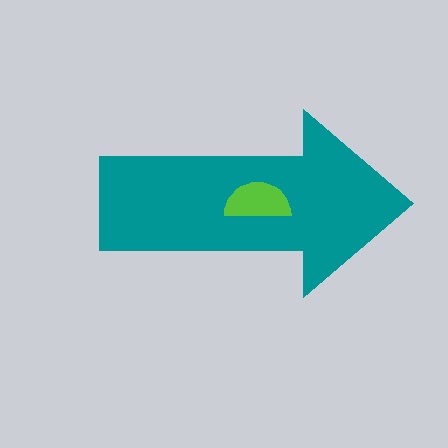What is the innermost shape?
The lime semicircle.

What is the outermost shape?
The teal arrow.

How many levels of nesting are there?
2.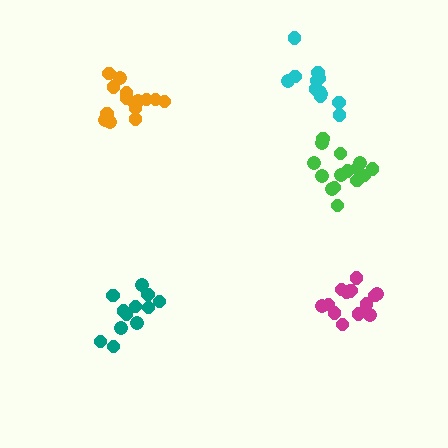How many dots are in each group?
Group 1: 12 dots, Group 2: 15 dots, Group 3: 15 dots, Group 4: 12 dots, Group 5: 16 dots (70 total).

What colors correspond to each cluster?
The clusters are colored: cyan, green, orange, teal, magenta.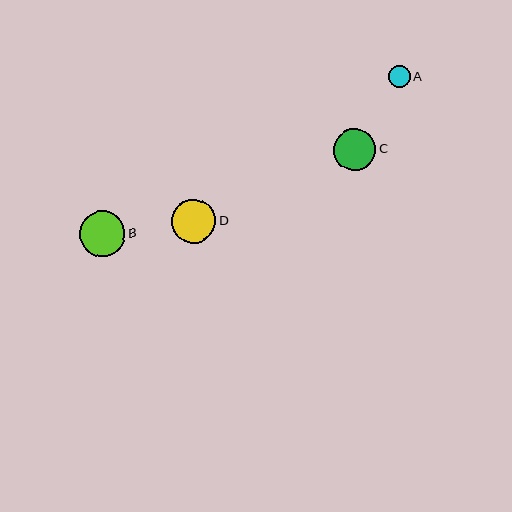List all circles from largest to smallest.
From largest to smallest: B, D, C, A.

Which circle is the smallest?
Circle A is the smallest with a size of approximately 22 pixels.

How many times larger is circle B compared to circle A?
Circle B is approximately 2.1 times the size of circle A.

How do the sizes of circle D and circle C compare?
Circle D and circle C are approximately the same size.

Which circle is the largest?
Circle B is the largest with a size of approximately 45 pixels.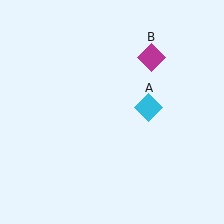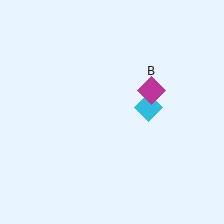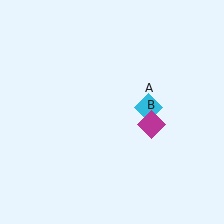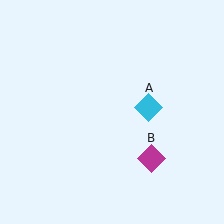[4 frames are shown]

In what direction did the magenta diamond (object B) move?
The magenta diamond (object B) moved down.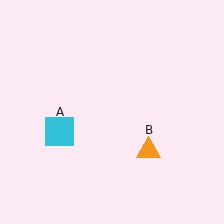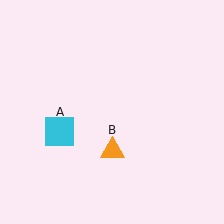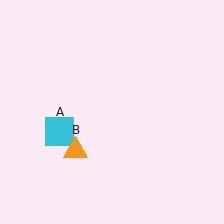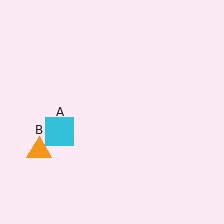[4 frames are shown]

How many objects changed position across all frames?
1 object changed position: orange triangle (object B).